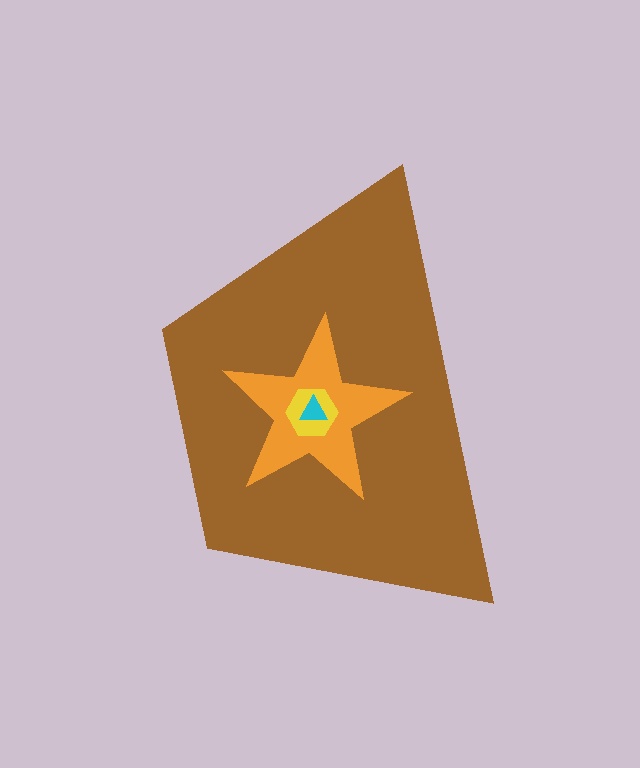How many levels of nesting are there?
4.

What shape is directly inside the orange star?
The yellow hexagon.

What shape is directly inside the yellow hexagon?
The cyan triangle.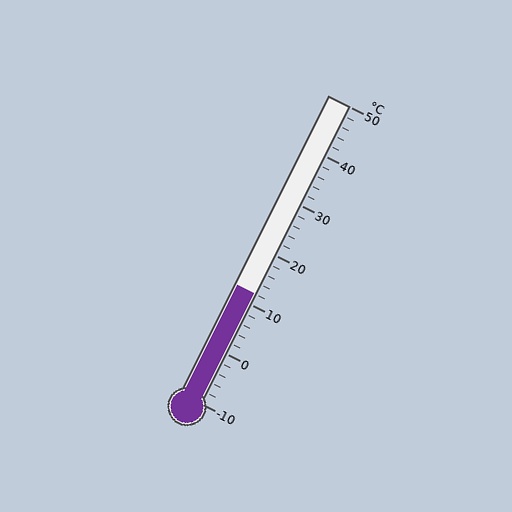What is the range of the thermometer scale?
The thermometer scale ranges from -10°C to 50°C.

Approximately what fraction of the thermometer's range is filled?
The thermometer is filled to approximately 35% of its range.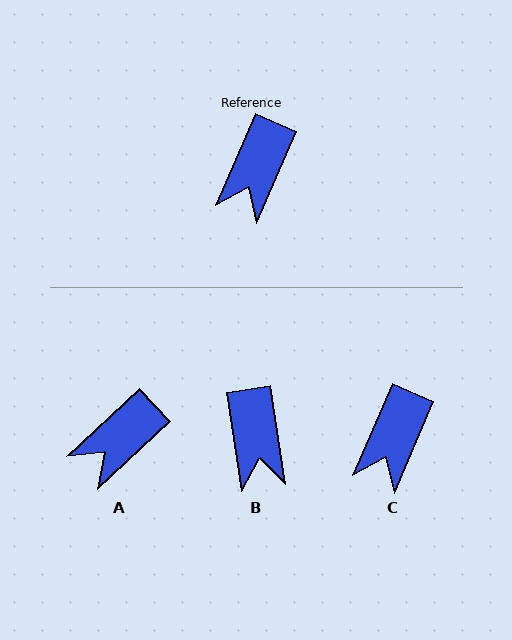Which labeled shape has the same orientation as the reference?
C.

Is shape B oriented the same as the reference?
No, it is off by about 32 degrees.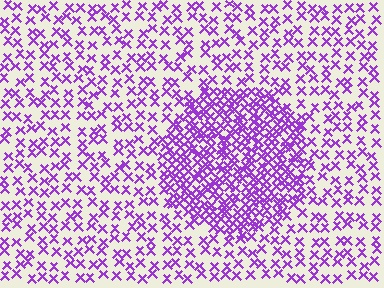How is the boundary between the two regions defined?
The boundary is defined by a change in element density (approximately 2.4x ratio). All elements are the same color, size, and shape.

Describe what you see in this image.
The image contains small purple elements arranged at two different densities. A circle-shaped region is visible where the elements are more densely packed than the surrounding area.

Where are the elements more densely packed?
The elements are more densely packed inside the circle boundary.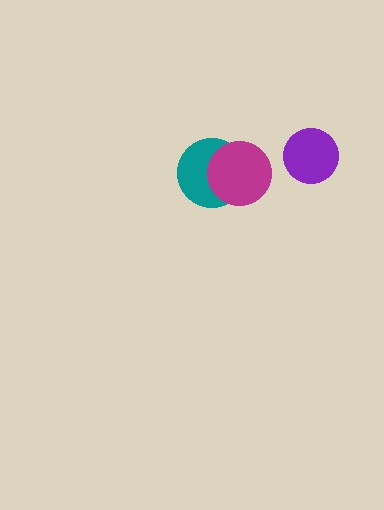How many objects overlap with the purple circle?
0 objects overlap with the purple circle.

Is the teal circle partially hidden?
Yes, it is partially covered by another shape.